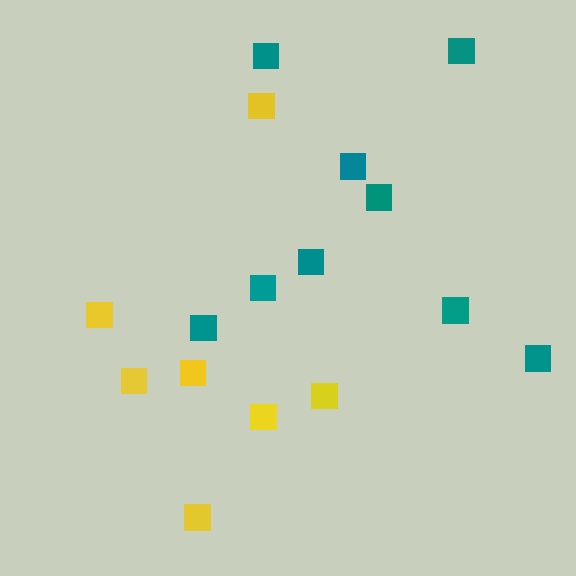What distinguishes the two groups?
There are 2 groups: one group of yellow squares (7) and one group of teal squares (9).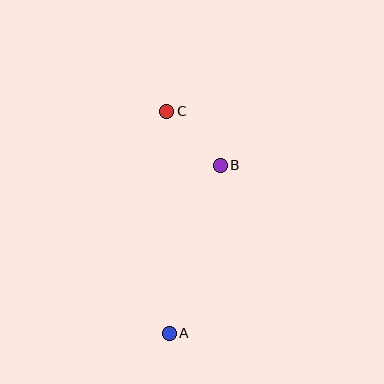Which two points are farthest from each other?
Points A and C are farthest from each other.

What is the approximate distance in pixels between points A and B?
The distance between A and B is approximately 175 pixels.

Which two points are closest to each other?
Points B and C are closest to each other.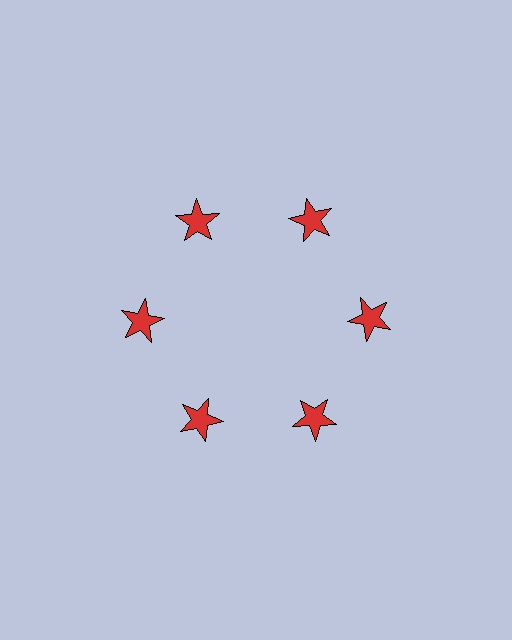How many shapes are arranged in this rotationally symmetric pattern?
There are 6 shapes, arranged in 6 groups of 1.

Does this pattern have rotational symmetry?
Yes, this pattern has 6-fold rotational symmetry. It looks the same after rotating 60 degrees around the center.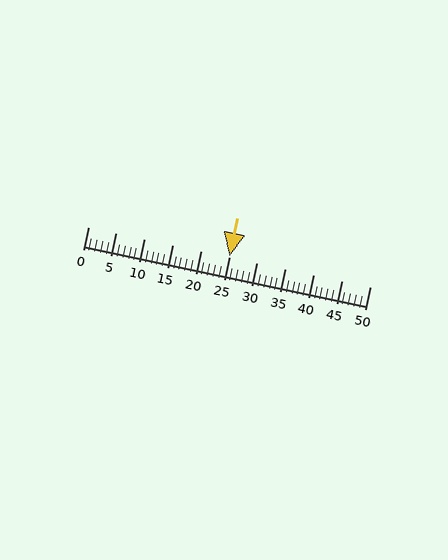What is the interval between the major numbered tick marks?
The major tick marks are spaced 5 units apart.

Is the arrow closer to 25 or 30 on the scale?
The arrow is closer to 25.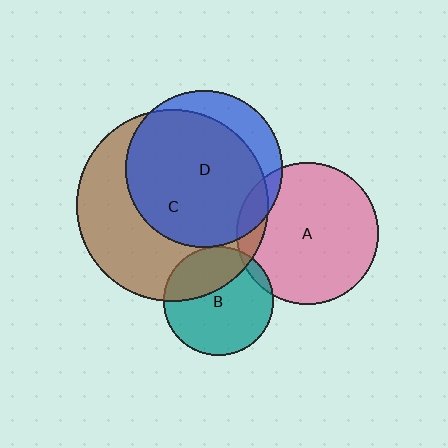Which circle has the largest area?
Circle C (brown).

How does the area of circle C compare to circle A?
Approximately 1.8 times.